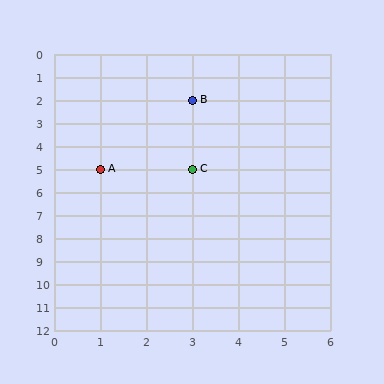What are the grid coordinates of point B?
Point B is at grid coordinates (3, 2).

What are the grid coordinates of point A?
Point A is at grid coordinates (1, 5).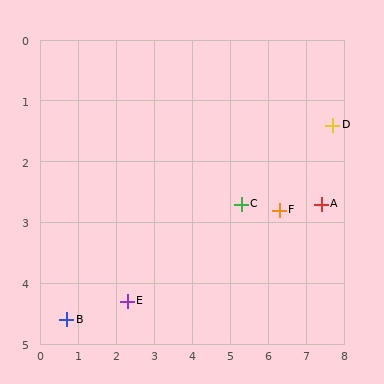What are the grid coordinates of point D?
Point D is at approximately (7.7, 1.4).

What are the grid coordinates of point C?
Point C is at approximately (5.3, 2.7).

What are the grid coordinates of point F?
Point F is at approximately (6.3, 2.8).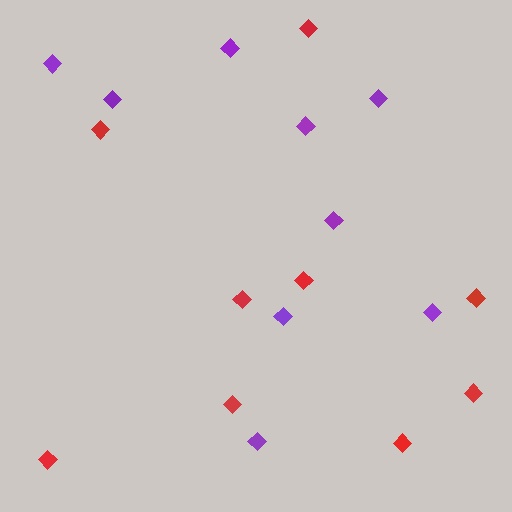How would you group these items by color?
There are 2 groups: one group of purple diamonds (9) and one group of red diamonds (9).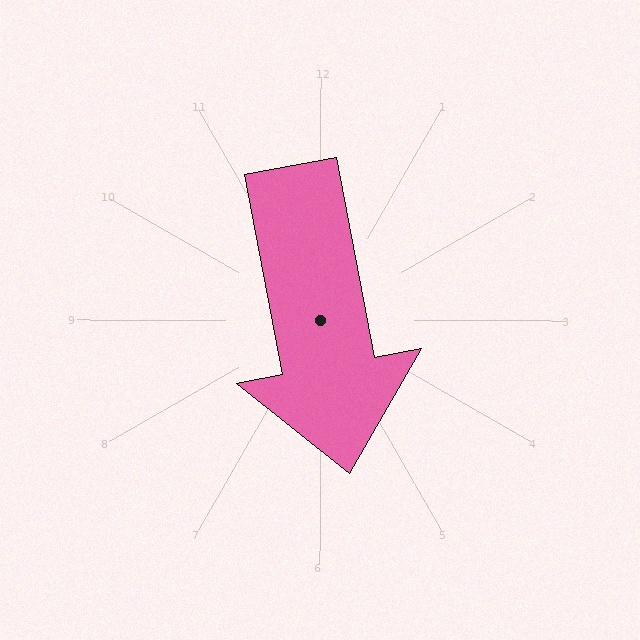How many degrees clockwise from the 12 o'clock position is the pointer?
Approximately 169 degrees.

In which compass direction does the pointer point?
South.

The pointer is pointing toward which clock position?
Roughly 6 o'clock.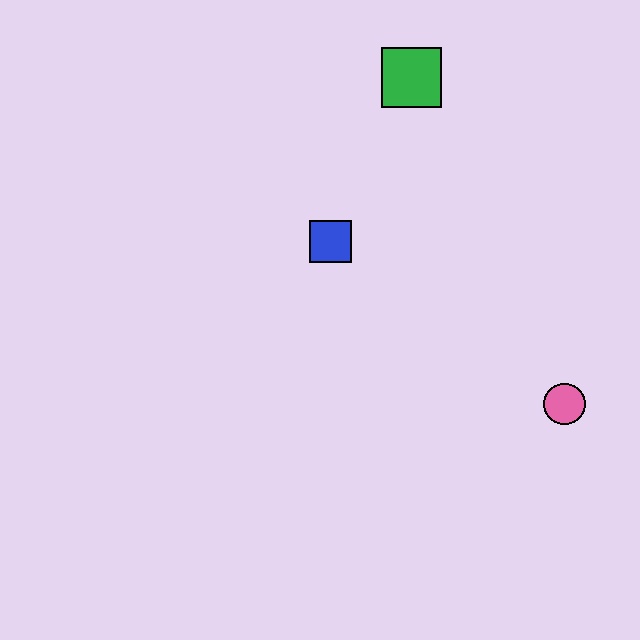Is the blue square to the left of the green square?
Yes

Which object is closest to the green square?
The blue square is closest to the green square.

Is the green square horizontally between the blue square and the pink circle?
Yes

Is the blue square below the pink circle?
No